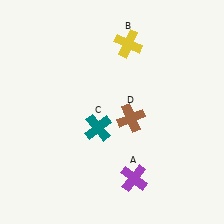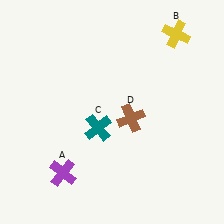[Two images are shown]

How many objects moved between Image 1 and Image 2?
2 objects moved between the two images.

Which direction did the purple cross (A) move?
The purple cross (A) moved left.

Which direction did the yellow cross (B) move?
The yellow cross (B) moved right.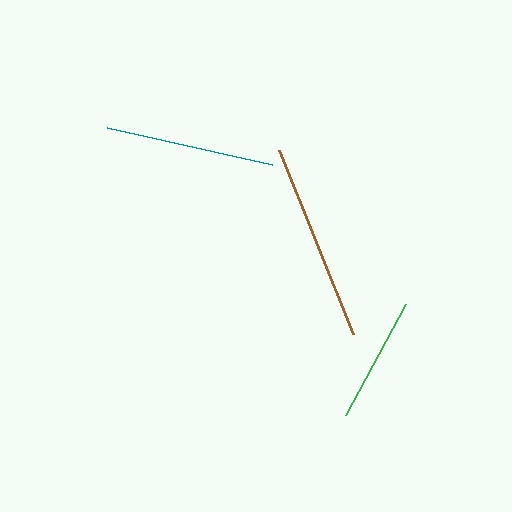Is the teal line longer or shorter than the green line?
The teal line is longer than the green line.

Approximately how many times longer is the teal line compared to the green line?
The teal line is approximately 1.3 times the length of the green line.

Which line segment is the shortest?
The green line is the shortest at approximately 127 pixels.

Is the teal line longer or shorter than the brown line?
The brown line is longer than the teal line.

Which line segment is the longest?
The brown line is the longest at approximately 198 pixels.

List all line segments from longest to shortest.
From longest to shortest: brown, teal, green.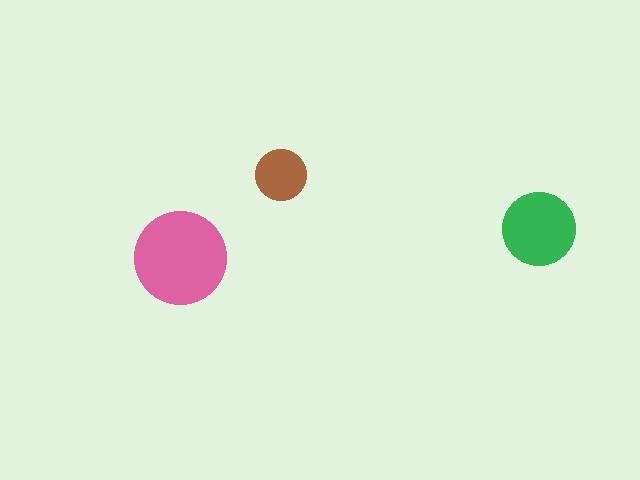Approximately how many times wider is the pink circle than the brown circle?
About 2 times wider.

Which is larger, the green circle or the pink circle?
The pink one.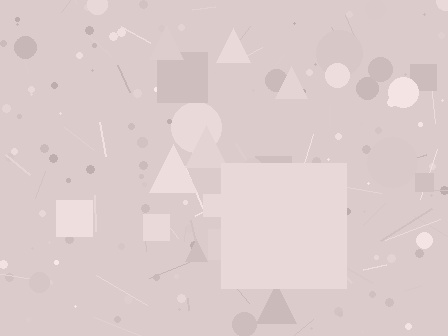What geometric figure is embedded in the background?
A square is embedded in the background.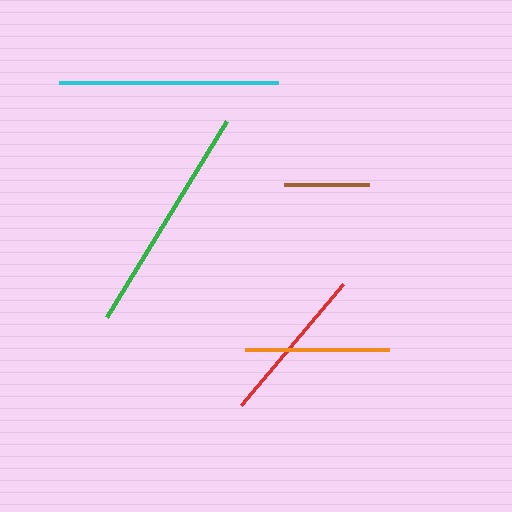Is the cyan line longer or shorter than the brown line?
The cyan line is longer than the brown line.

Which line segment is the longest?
The green line is the longest at approximately 230 pixels.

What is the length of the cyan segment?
The cyan segment is approximately 219 pixels long.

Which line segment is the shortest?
The brown line is the shortest at approximately 85 pixels.